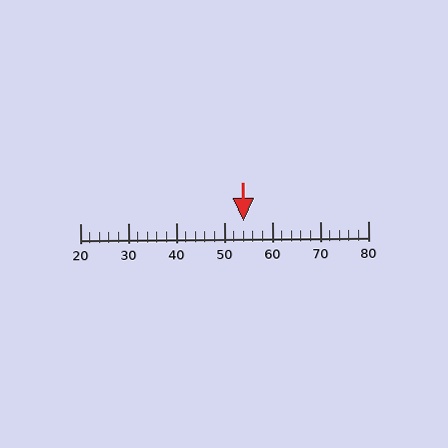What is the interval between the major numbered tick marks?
The major tick marks are spaced 10 units apart.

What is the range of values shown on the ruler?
The ruler shows values from 20 to 80.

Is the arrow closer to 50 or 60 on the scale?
The arrow is closer to 50.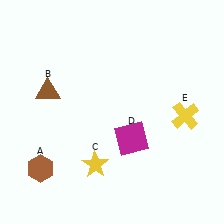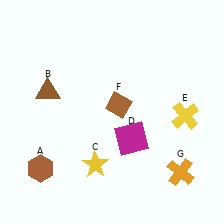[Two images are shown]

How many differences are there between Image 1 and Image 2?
There are 2 differences between the two images.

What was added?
A brown diamond (F), an orange cross (G) were added in Image 2.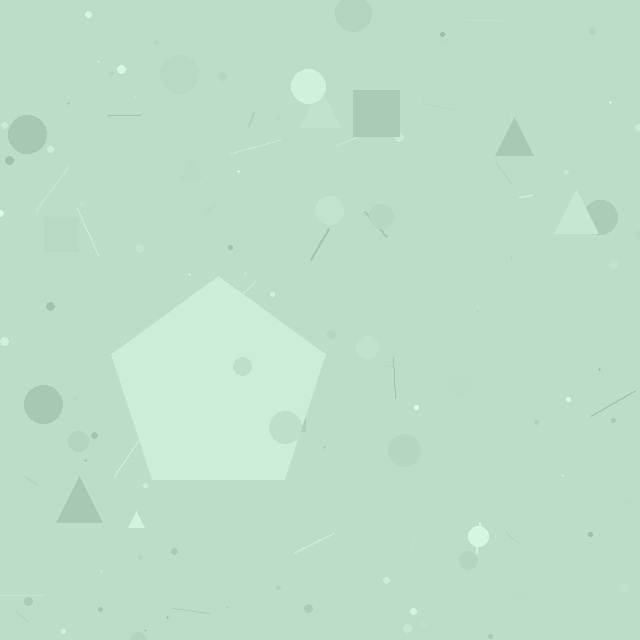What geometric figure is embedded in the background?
A pentagon is embedded in the background.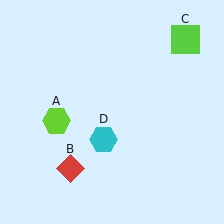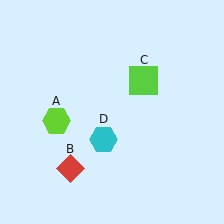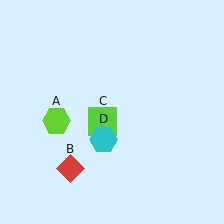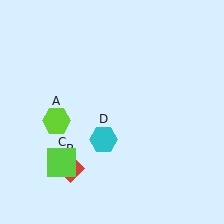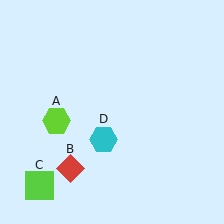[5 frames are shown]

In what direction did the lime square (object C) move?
The lime square (object C) moved down and to the left.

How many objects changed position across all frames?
1 object changed position: lime square (object C).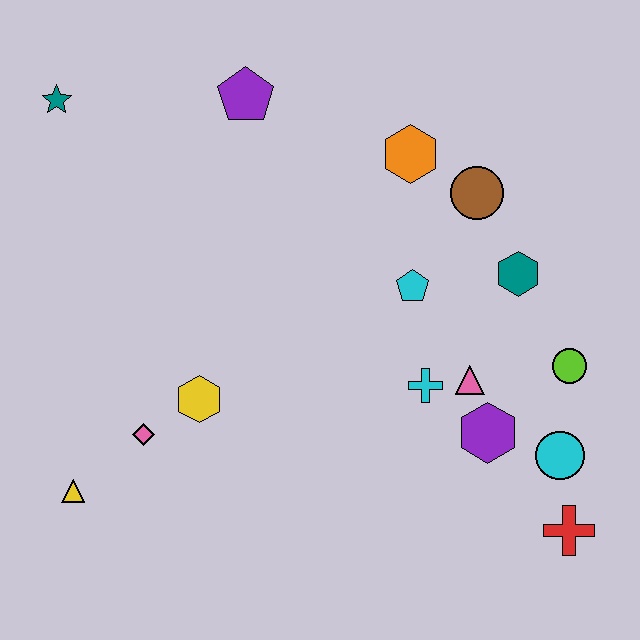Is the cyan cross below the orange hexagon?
Yes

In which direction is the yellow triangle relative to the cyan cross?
The yellow triangle is to the left of the cyan cross.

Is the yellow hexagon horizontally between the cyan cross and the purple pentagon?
No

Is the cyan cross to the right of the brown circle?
No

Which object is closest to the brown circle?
The orange hexagon is closest to the brown circle.